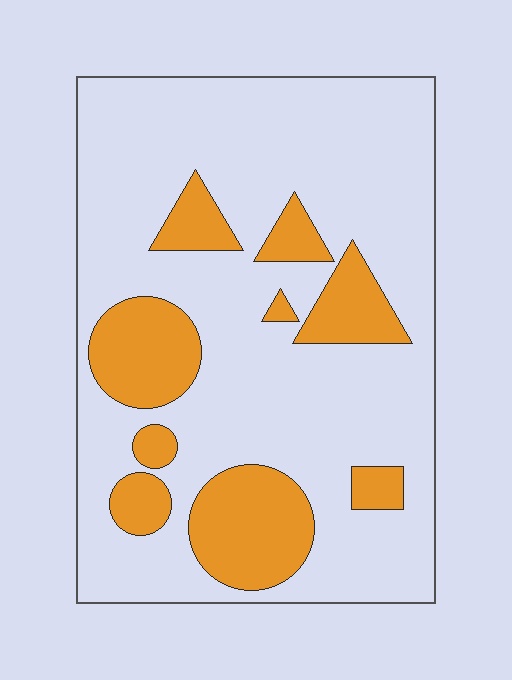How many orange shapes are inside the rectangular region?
9.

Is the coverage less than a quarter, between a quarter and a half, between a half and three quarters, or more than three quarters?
Less than a quarter.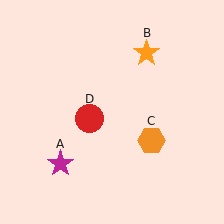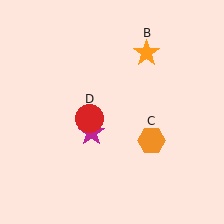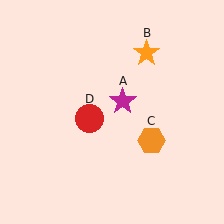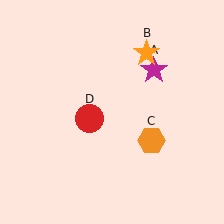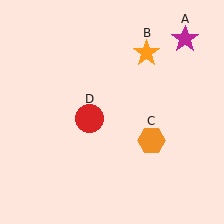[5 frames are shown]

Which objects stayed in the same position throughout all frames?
Orange star (object B) and orange hexagon (object C) and red circle (object D) remained stationary.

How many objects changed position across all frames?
1 object changed position: magenta star (object A).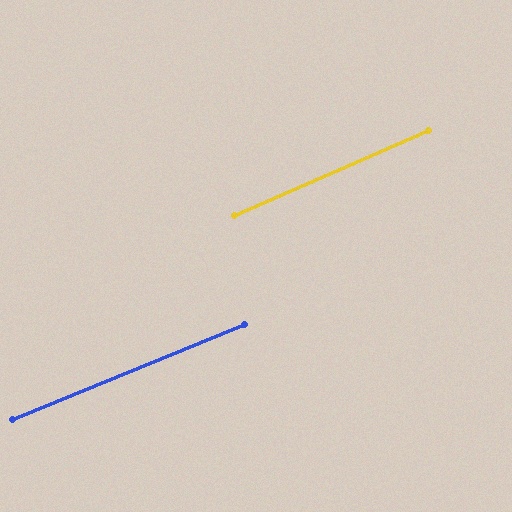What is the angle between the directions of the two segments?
Approximately 1 degree.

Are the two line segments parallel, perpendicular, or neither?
Parallel — their directions differ by only 1.4°.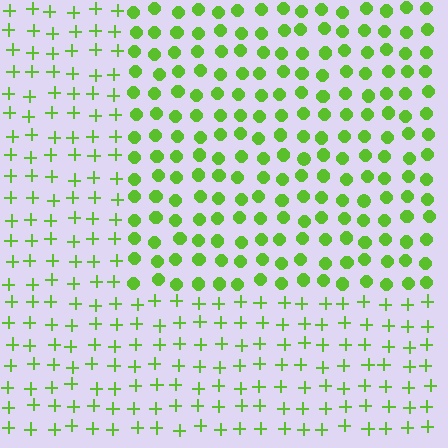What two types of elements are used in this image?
The image uses circles inside the rectangle region and plus signs outside it.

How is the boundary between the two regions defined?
The boundary is defined by a change in element shape: circles inside vs. plus signs outside. All elements share the same color and spacing.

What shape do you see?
I see a rectangle.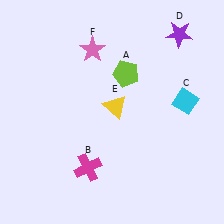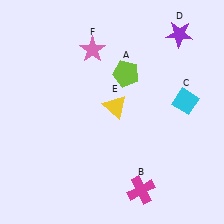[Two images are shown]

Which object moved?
The magenta cross (B) moved right.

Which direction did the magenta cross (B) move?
The magenta cross (B) moved right.